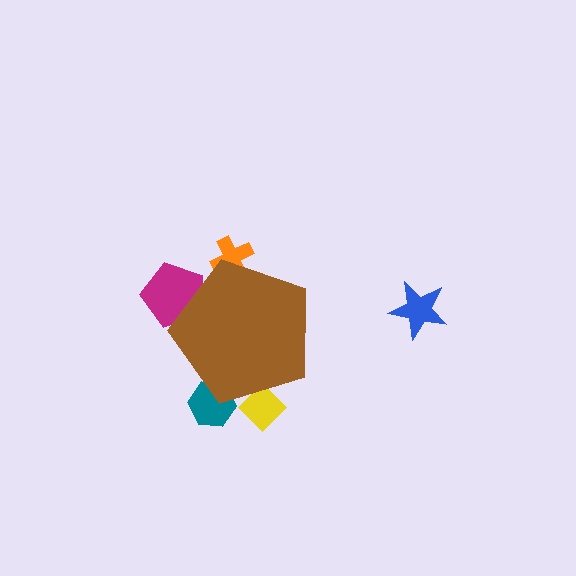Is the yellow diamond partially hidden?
Yes, the yellow diamond is partially hidden behind the brown pentagon.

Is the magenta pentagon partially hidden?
Yes, the magenta pentagon is partially hidden behind the brown pentagon.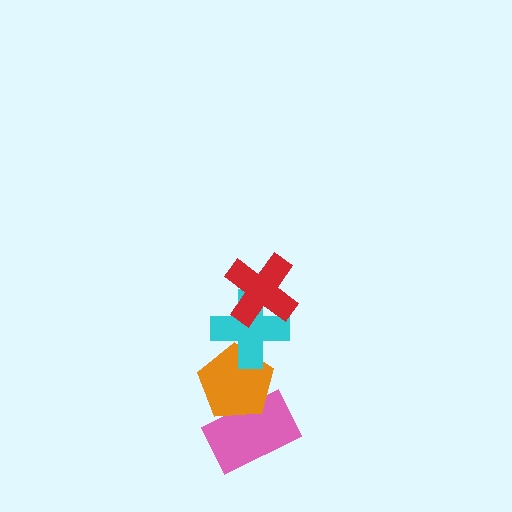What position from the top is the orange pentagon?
The orange pentagon is 3rd from the top.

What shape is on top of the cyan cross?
The red cross is on top of the cyan cross.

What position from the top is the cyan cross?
The cyan cross is 2nd from the top.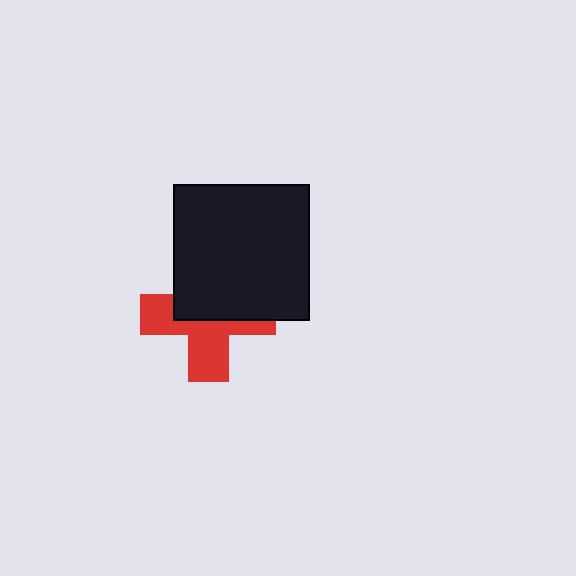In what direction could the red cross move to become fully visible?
The red cross could move down. That would shift it out from behind the black square entirely.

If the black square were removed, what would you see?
You would see the complete red cross.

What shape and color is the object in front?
The object in front is a black square.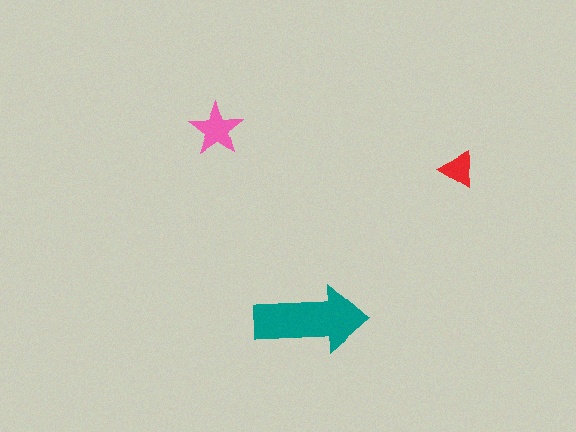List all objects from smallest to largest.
The red triangle, the pink star, the teal arrow.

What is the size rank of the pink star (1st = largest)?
2nd.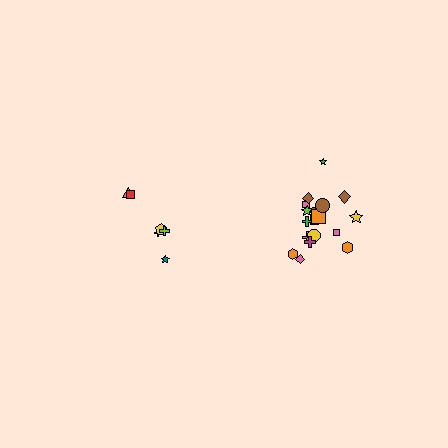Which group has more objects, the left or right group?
The right group.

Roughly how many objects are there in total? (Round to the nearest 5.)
Roughly 25 objects in total.